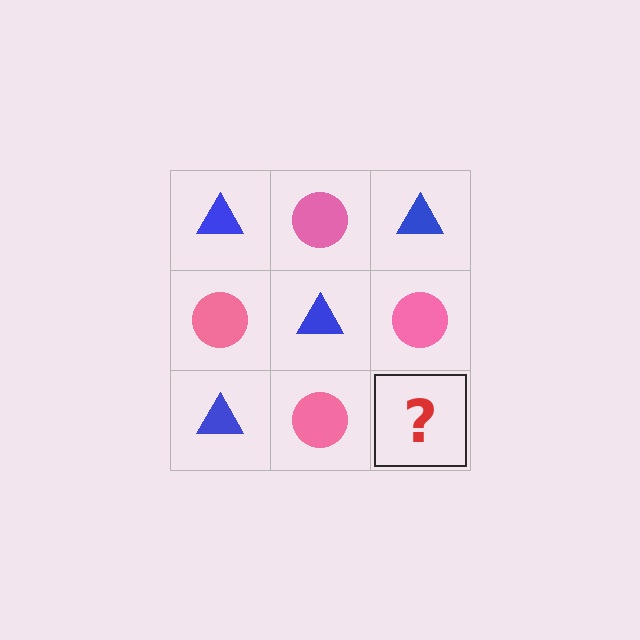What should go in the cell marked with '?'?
The missing cell should contain a blue triangle.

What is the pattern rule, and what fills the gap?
The rule is that it alternates blue triangle and pink circle in a checkerboard pattern. The gap should be filled with a blue triangle.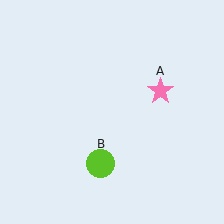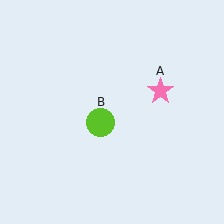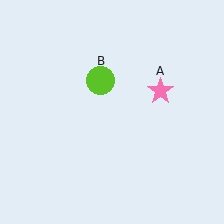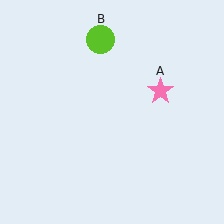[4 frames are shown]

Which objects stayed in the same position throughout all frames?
Pink star (object A) remained stationary.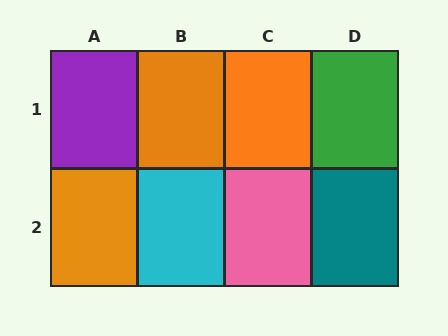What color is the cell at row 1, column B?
Orange.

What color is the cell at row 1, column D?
Green.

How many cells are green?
1 cell is green.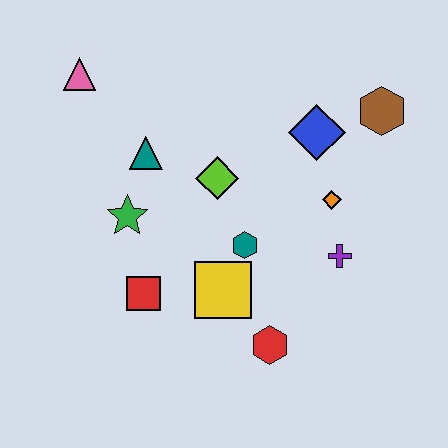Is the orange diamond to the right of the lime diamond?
Yes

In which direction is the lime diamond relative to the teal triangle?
The lime diamond is to the right of the teal triangle.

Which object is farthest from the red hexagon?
The pink triangle is farthest from the red hexagon.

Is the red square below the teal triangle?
Yes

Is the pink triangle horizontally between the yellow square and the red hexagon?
No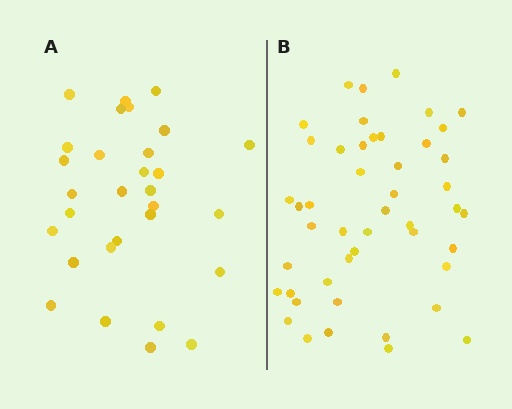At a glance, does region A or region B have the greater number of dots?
Region B (the right region) has more dots.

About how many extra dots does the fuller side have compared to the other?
Region B has approximately 15 more dots than region A.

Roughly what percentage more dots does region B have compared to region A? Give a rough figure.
About 55% more.